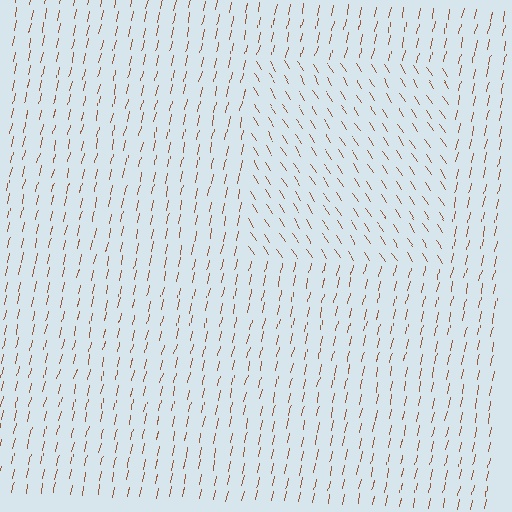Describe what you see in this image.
The image is filled with small brown line segments. A rectangle region in the image has lines oriented differently from the surrounding lines, creating a visible texture boundary.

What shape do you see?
I see a rectangle.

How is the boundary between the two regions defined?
The boundary is defined purely by a change in line orientation (approximately 45 degrees difference). All lines are the same color and thickness.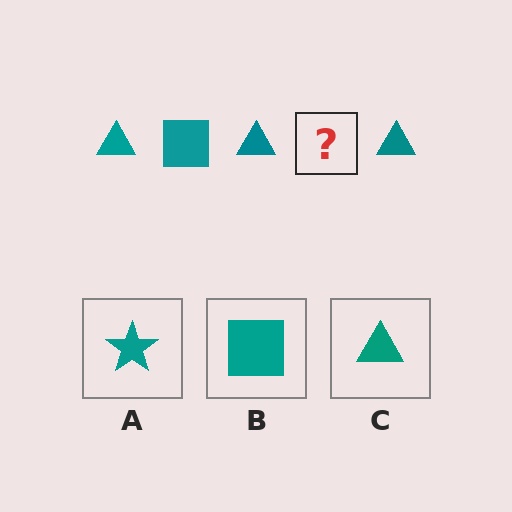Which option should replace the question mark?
Option B.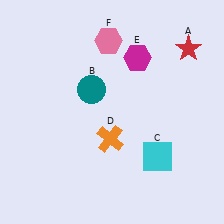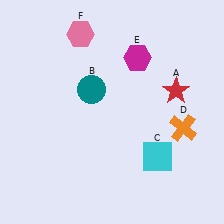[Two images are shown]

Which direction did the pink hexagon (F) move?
The pink hexagon (F) moved left.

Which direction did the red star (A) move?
The red star (A) moved down.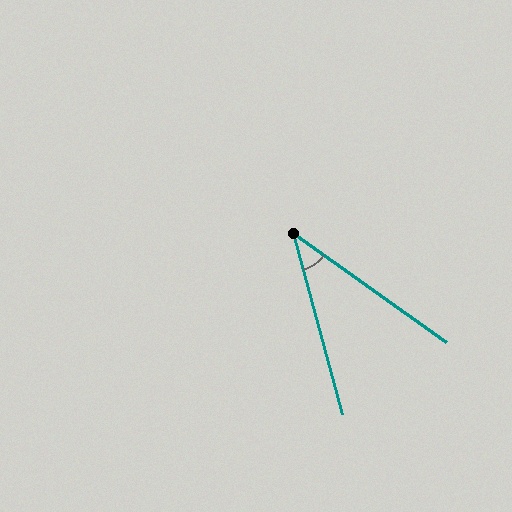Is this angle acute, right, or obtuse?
It is acute.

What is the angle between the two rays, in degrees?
Approximately 40 degrees.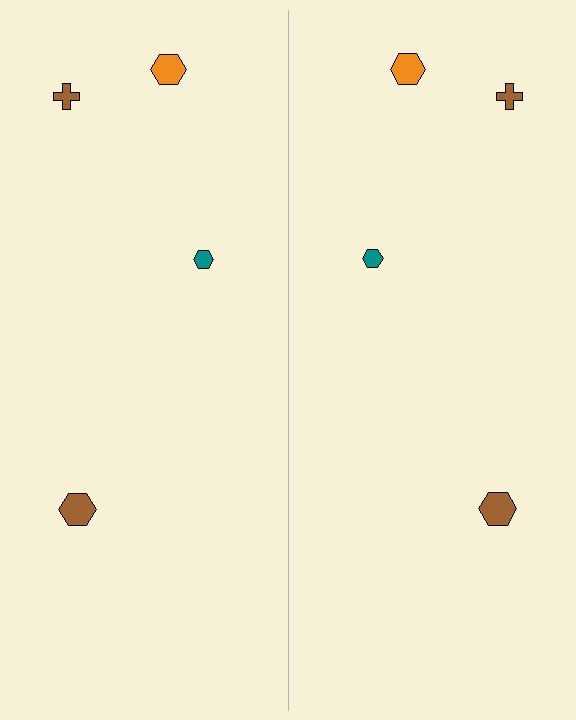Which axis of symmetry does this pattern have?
The pattern has a vertical axis of symmetry running through the center of the image.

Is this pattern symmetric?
Yes, this pattern has bilateral (reflection) symmetry.